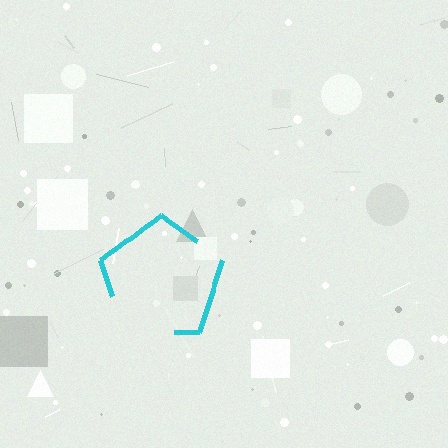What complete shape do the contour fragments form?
The contour fragments form a pentagon.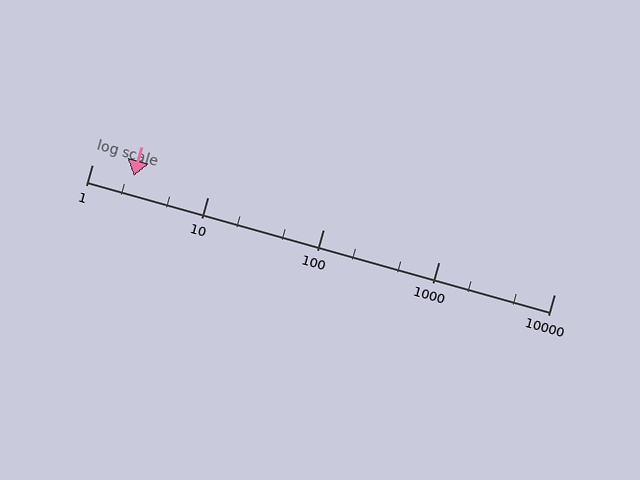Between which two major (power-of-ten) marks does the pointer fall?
The pointer is between 1 and 10.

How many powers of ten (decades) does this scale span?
The scale spans 4 decades, from 1 to 10000.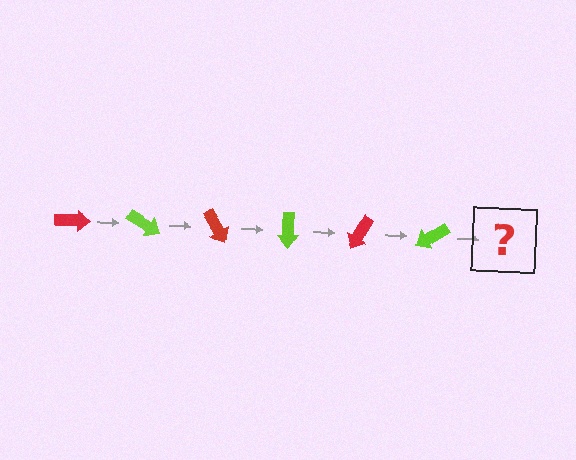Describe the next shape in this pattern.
It should be a red arrow, rotated 180 degrees from the start.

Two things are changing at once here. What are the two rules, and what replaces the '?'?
The two rules are that it rotates 30 degrees each step and the color cycles through red and lime. The '?' should be a red arrow, rotated 180 degrees from the start.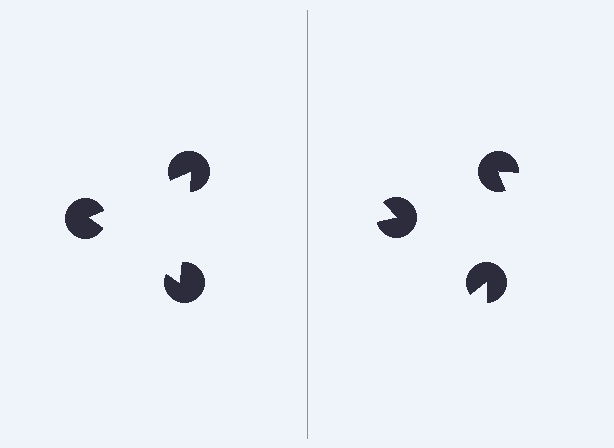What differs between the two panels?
The pac-man discs are positioned identically on both sides; only the wedge orientations differ. On the left they align to a triangle; on the right they are misaligned.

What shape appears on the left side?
An illusory triangle.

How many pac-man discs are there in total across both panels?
6 — 3 on each side.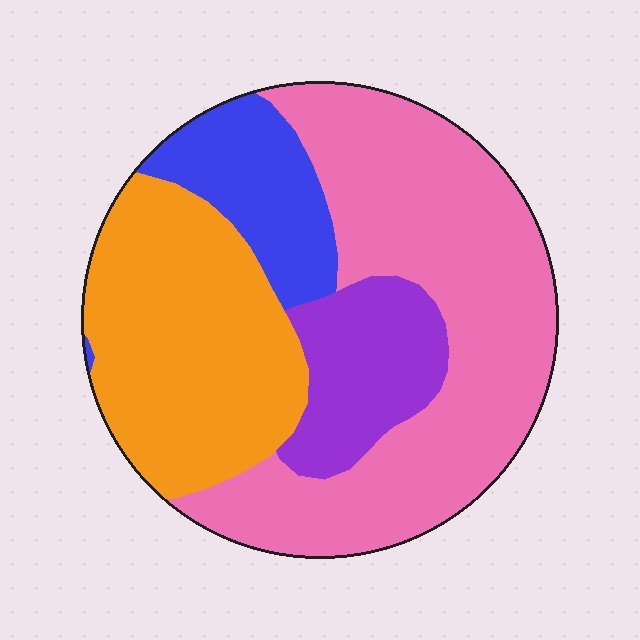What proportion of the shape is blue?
Blue covers around 10% of the shape.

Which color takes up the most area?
Pink, at roughly 45%.